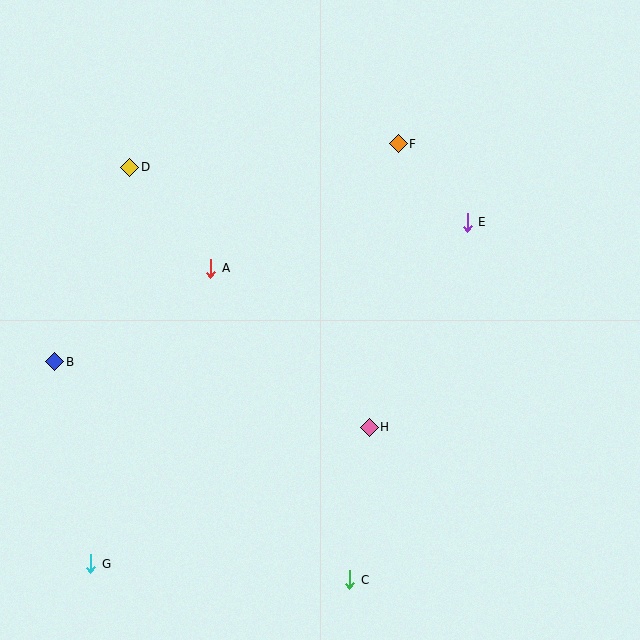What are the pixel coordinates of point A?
Point A is at (211, 268).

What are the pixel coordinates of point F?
Point F is at (398, 144).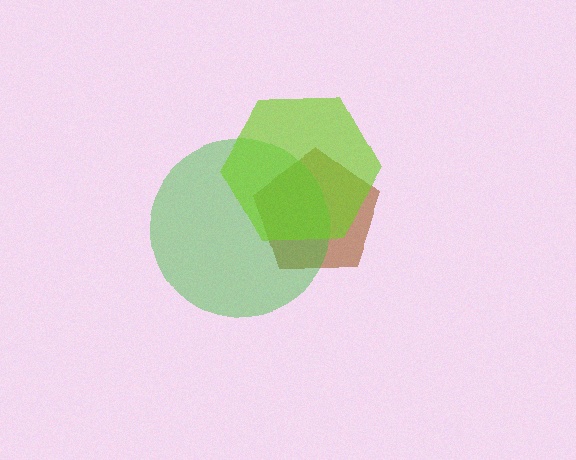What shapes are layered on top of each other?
The layered shapes are: a brown pentagon, a green circle, a lime hexagon.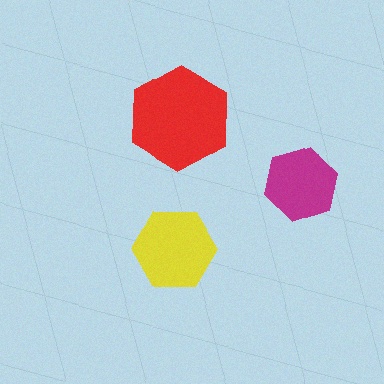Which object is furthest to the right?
The magenta hexagon is rightmost.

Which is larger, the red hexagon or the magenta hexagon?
The red one.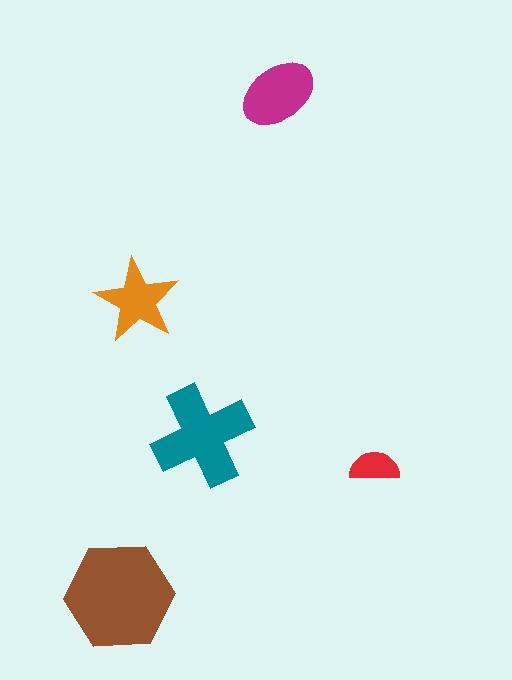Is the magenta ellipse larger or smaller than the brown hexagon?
Smaller.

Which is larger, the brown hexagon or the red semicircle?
The brown hexagon.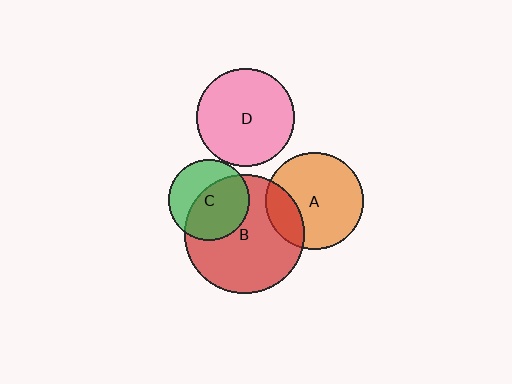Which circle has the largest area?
Circle B (red).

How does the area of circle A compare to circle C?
Approximately 1.4 times.